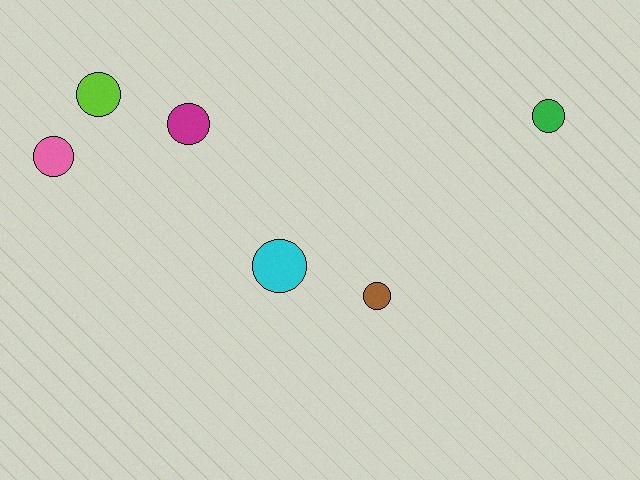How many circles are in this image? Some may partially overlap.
There are 6 circles.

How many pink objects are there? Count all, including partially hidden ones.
There is 1 pink object.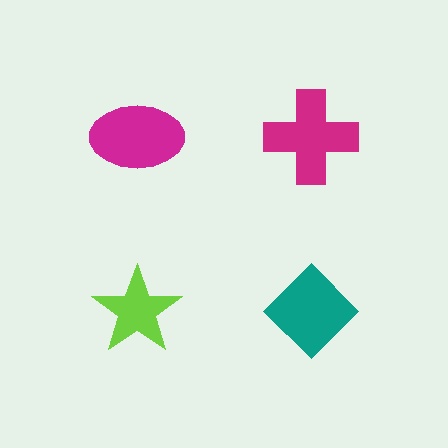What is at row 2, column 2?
A teal diamond.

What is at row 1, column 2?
A magenta cross.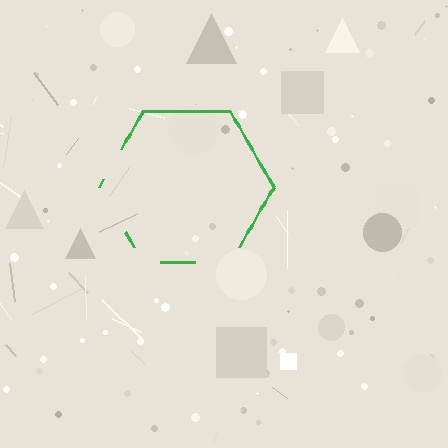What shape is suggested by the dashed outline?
The dashed outline suggests a hexagon.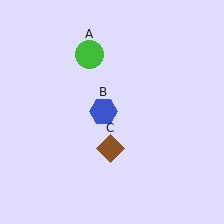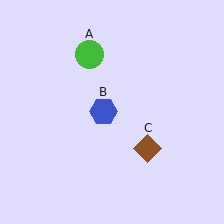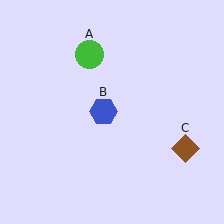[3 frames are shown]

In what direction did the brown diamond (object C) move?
The brown diamond (object C) moved right.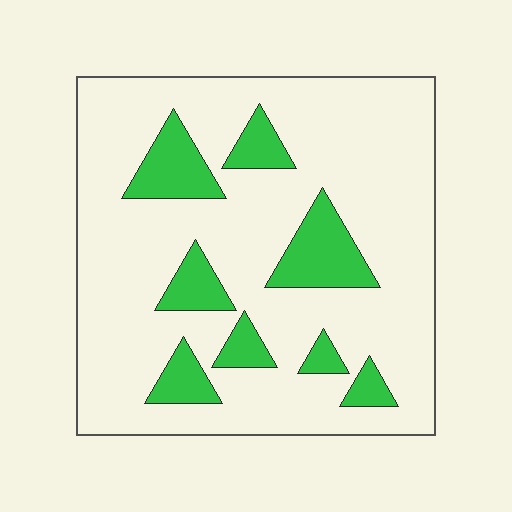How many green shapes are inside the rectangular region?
8.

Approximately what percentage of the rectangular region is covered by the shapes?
Approximately 20%.